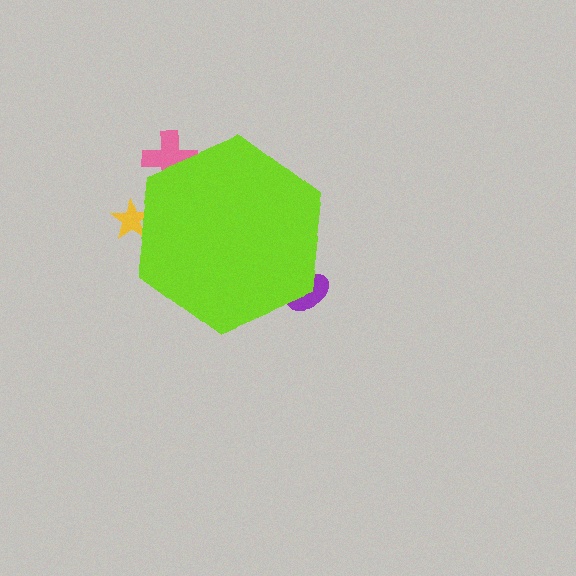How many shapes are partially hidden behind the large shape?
3 shapes are partially hidden.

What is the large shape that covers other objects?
A lime hexagon.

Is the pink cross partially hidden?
Yes, the pink cross is partially hidden behind the lime hexagon.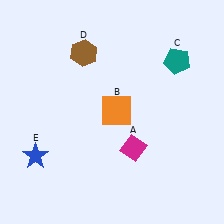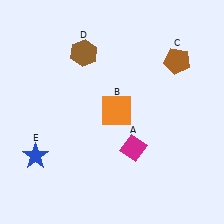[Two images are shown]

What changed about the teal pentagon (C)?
In Image 1, C is teal. In Image 2, it changed to brown.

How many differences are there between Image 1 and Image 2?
There is 1 difference between the two images.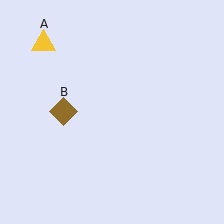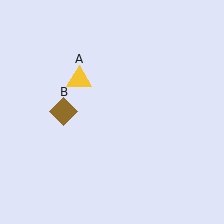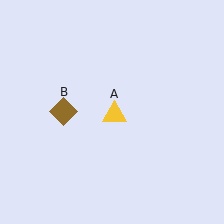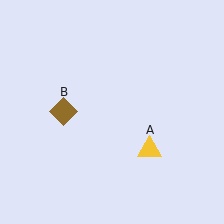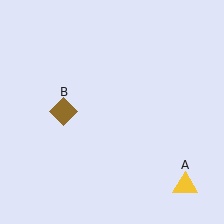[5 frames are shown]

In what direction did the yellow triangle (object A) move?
The yellow triangle (object A) moved down and to the right.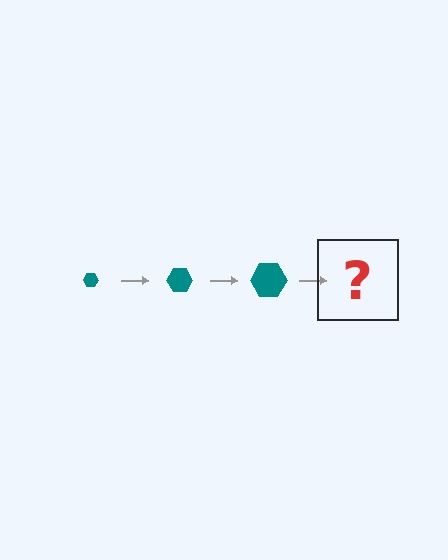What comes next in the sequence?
The next element should be a teal hexagon, larger than the previous one.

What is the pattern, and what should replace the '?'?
The pattern is that the hexagon gets progressively larger each step. The '?' should be a teal hexagon, larger than the previous one.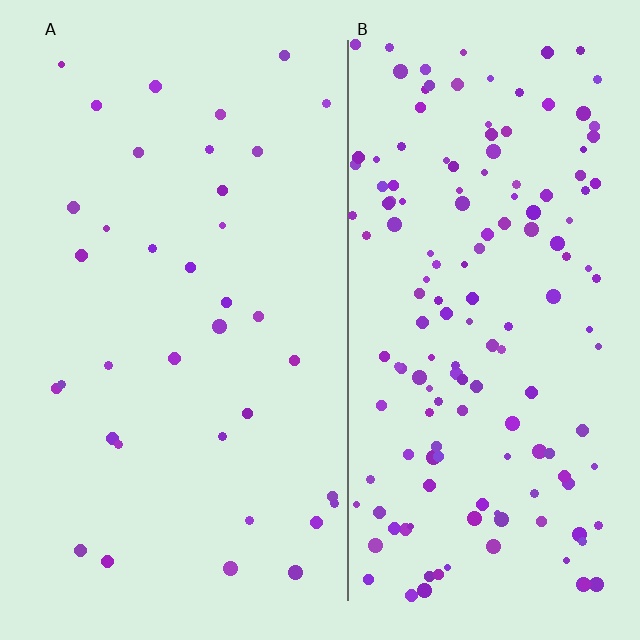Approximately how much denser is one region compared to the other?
Approximately 4.3× — region B over region A.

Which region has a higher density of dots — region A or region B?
B (the right).